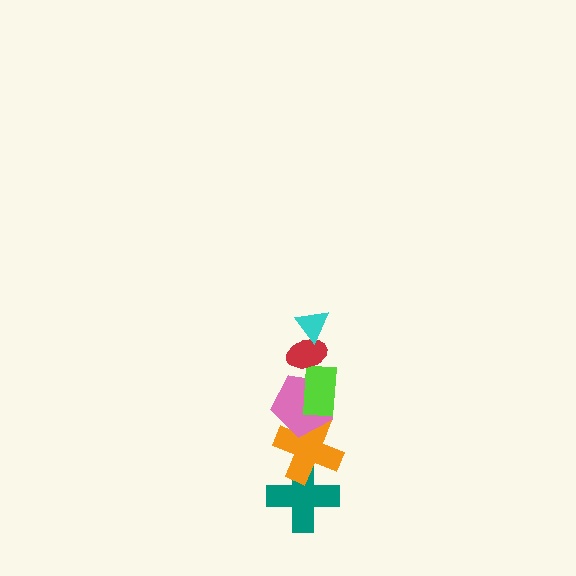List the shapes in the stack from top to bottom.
From top to bottom: the cyan triangle, the red ellipse, the lime rectangle, the pink pentagon, the orange cross, the teal cross.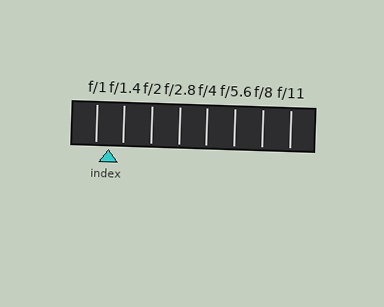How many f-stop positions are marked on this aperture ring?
There are 8 f-stop positions marked.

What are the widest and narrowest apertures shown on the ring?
The widest aperture shown is f/1 and the narrowest is f/11.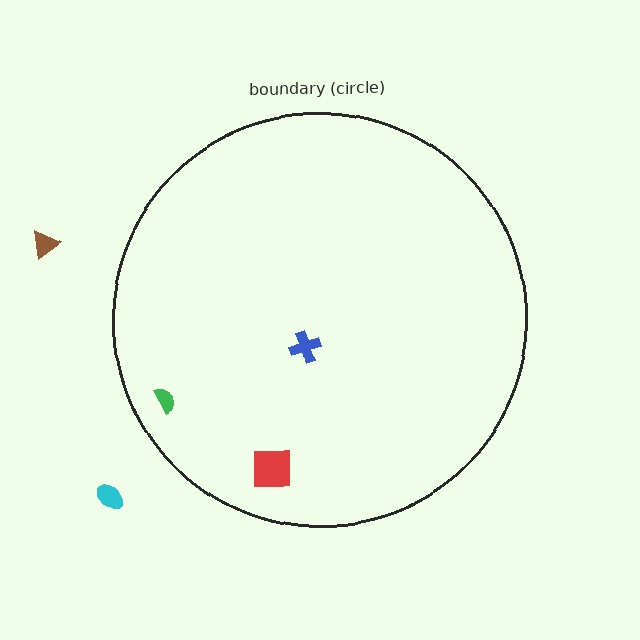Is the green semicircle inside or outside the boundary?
Inside.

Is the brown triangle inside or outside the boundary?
Outside.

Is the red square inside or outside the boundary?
Inside.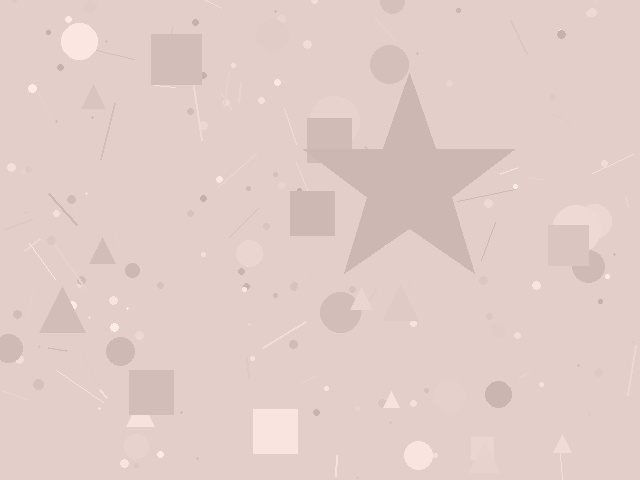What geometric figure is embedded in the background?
A star is embedded in the background.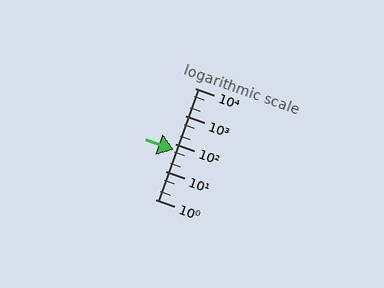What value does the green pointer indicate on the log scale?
The pointer indicates approximately 59.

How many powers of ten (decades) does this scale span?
The scale spans 4 decades, from 1 to 10000.